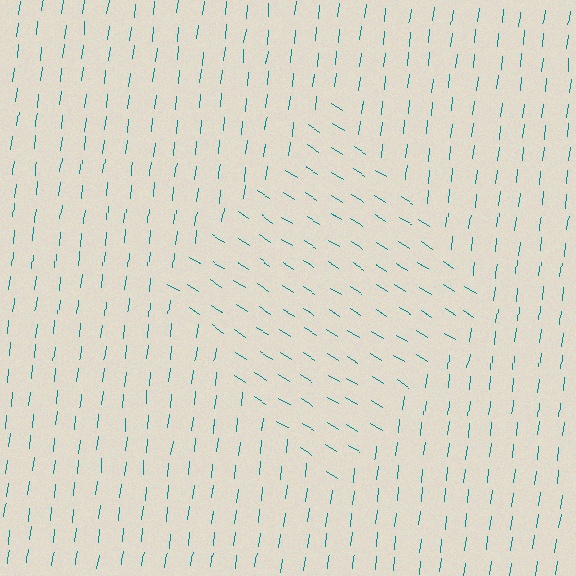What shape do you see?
I see a diamond.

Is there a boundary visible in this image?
Yes, there is a texture boundary formed by a change in line orientation.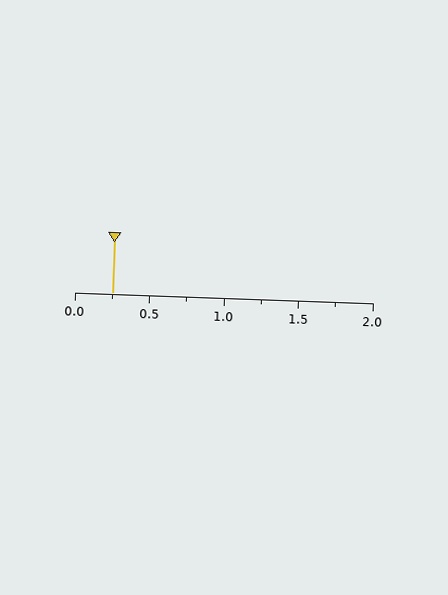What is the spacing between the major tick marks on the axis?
The major ticks are spaced 0.5 apart.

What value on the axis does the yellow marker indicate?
The marker indicates approximately 0.25.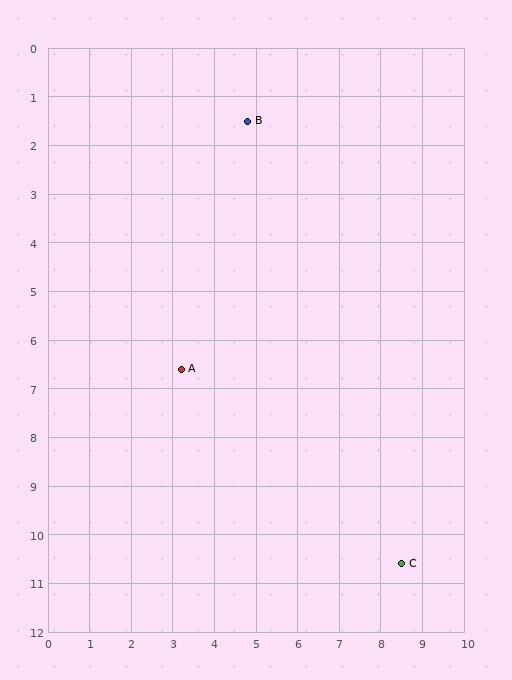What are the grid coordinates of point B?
Point B is at approximately (4.8, 1.5).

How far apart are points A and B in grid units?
Points A and B are about 5.3 grid units apart.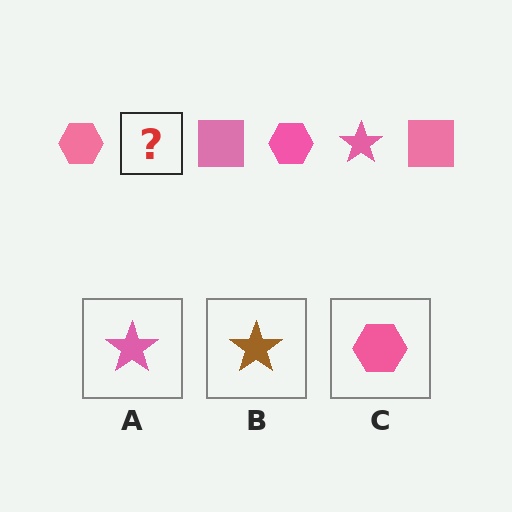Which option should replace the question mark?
Option A.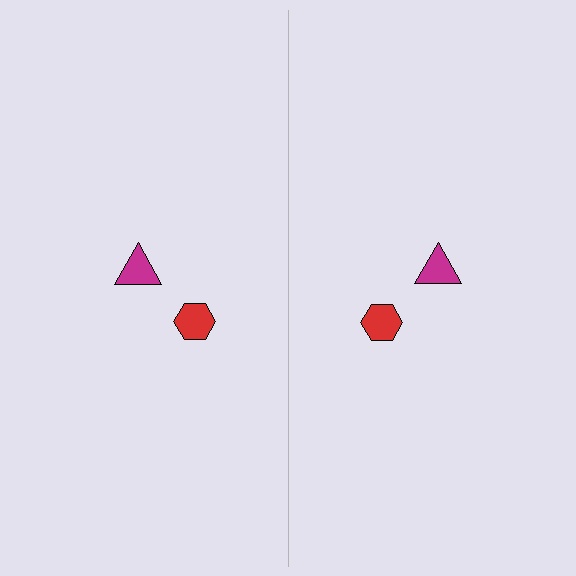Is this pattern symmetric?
Yes, this pattern has bilateral (reflection) symmetry.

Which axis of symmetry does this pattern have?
The pattern has a vertical axis of symmetry running through the center of the image.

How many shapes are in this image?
There are 4 shapes in this image.